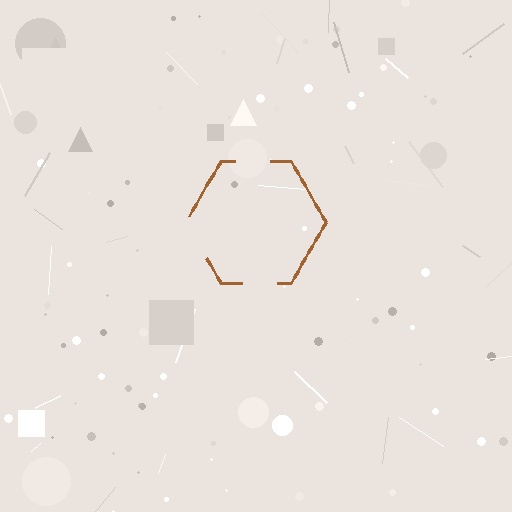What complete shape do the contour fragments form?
The contour fragments form a hexagon.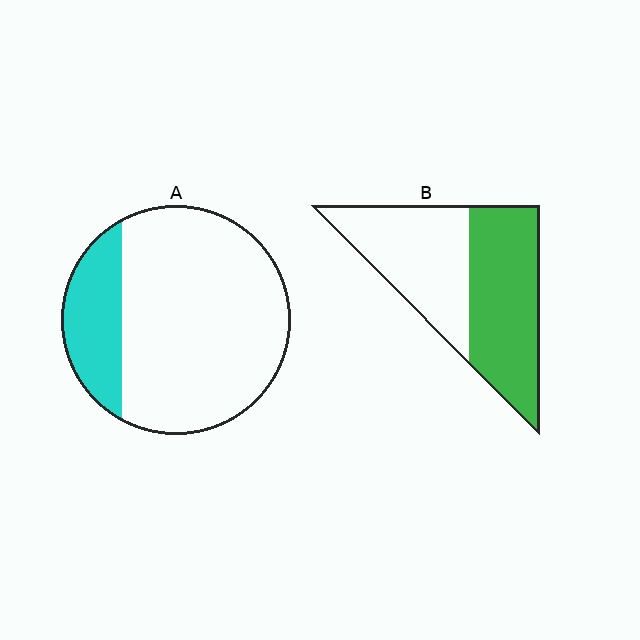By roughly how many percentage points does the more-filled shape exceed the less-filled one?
By roughly 30 percentage points (B over A).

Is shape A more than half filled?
No.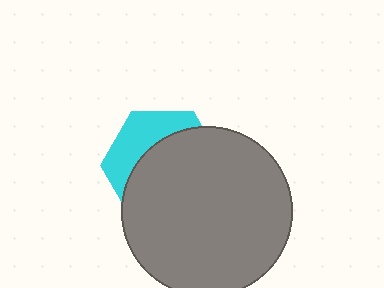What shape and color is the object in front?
The object in front is a gray circle.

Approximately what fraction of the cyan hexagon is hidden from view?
Roughly 67% of the cyan hexagon is hidden behind the gray circle.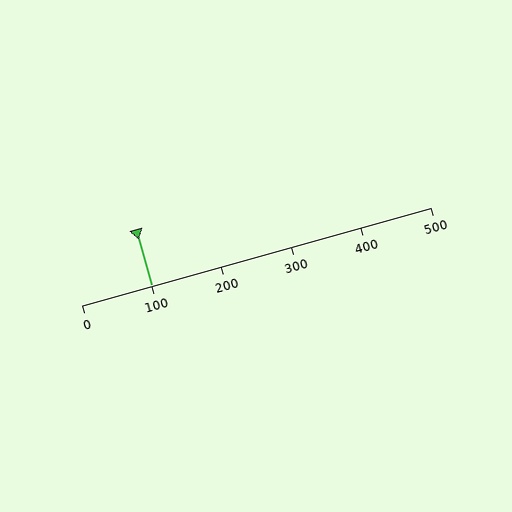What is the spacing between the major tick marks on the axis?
The major ticks are spaced 100 apart.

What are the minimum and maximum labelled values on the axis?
The axis runs from 0 to 500.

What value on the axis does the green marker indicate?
The marker indicates approximately 100.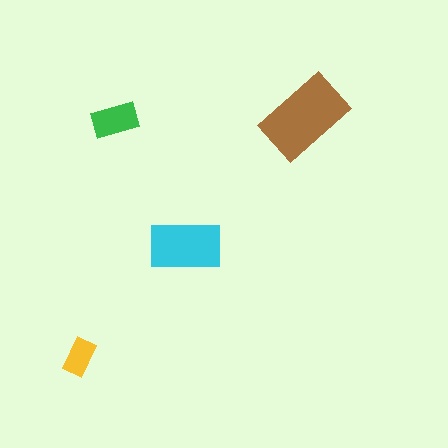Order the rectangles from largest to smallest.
the brown one, the cyan one, the green one, the yellow one.